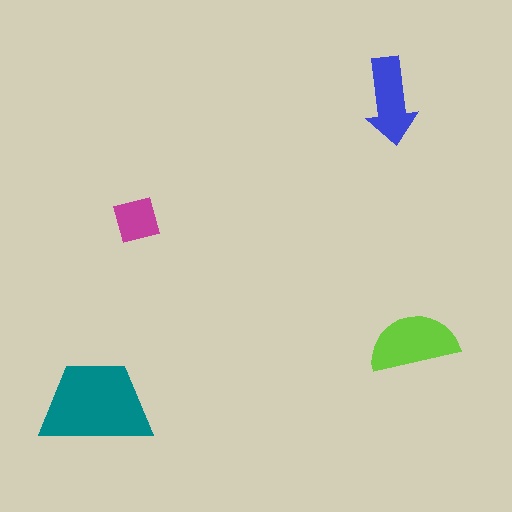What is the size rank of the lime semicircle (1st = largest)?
2nd.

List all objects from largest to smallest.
The teal trapezoid, the lime semicircle, the blue arrow, the magenta square.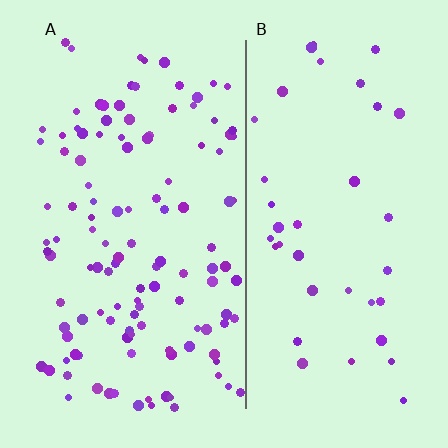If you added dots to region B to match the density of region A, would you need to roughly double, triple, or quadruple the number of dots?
Approximately triple.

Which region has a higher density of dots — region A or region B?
A (the left).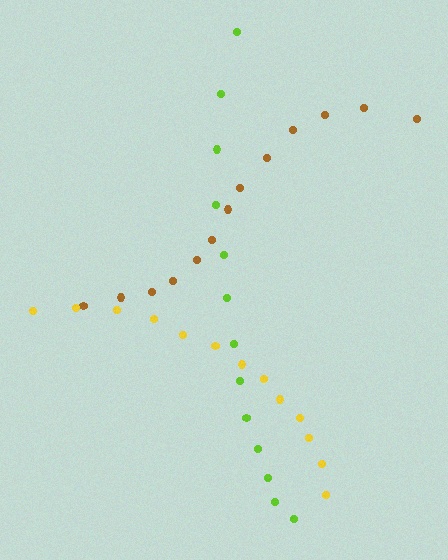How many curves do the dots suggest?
There are 3 distinct paths.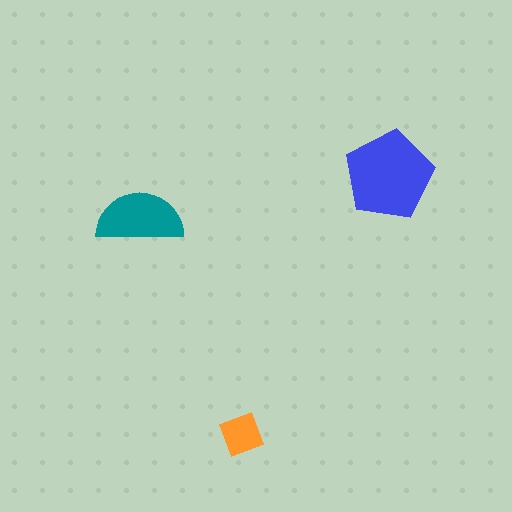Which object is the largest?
The blue pentagon.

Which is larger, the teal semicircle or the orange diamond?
The teal semicircle.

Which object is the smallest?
The orange diamond.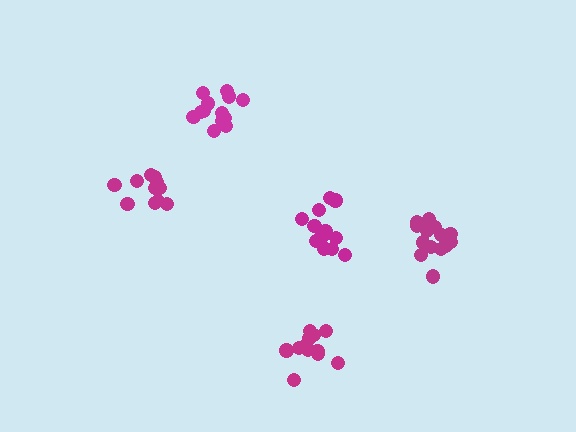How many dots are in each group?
Group 1: 12 dots, Group 2: 15 dots, Group 3: 13 dots, Group 4: 13 dots, Group 5: 11 dots (64 total).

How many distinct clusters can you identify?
There are 5 distinct clusters.